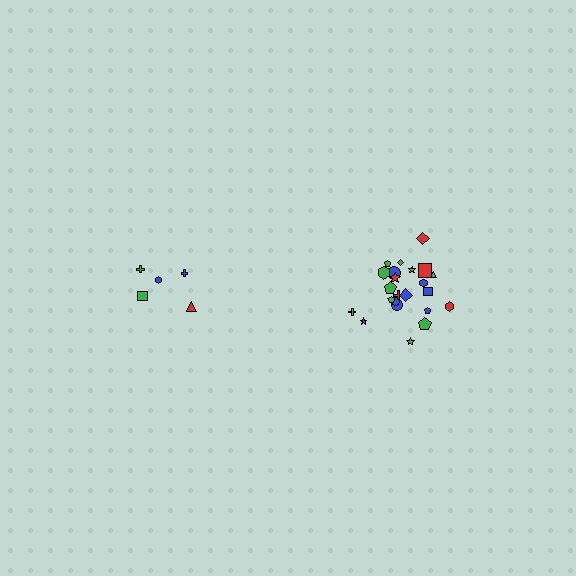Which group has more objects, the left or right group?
The right group.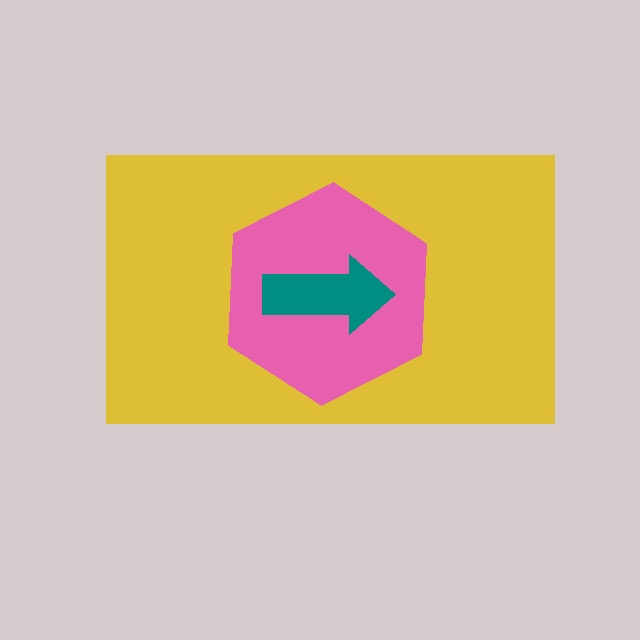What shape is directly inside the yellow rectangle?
The pink hexagon.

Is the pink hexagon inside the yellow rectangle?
Yes.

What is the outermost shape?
The yellow rectangle.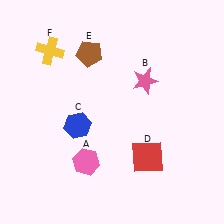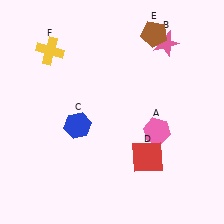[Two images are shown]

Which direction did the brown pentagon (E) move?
The brown pentagon (E) moved right.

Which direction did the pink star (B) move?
The pink star (B) moved up.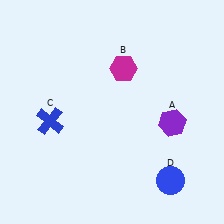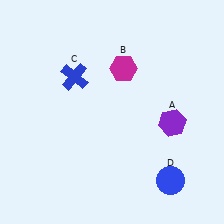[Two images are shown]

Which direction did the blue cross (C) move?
The blue cross (C) moved up.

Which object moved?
The blue cross (C) moved up.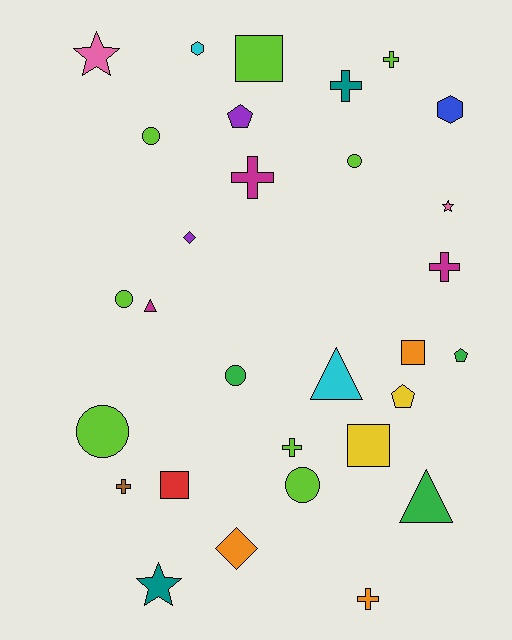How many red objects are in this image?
There is 1 red object.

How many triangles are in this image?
There are 3 triangles.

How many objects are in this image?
There are 30 objects.